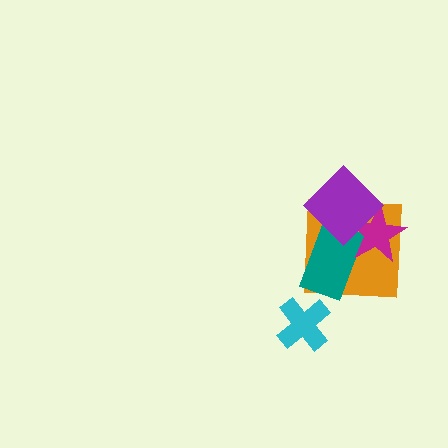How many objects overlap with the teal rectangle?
3 objects overlap with the teal rectangle.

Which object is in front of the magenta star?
The purple diamond is in front of the magenta star.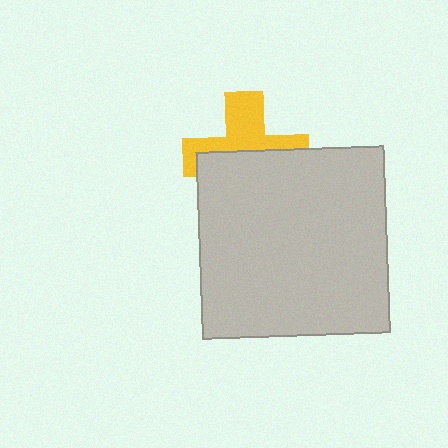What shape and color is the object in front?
The object in front is a light gray square.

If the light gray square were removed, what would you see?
You would see the complete yellow cross.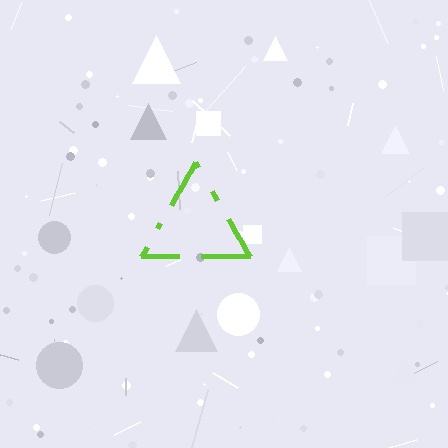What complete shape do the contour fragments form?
The contour fragments form a triangle.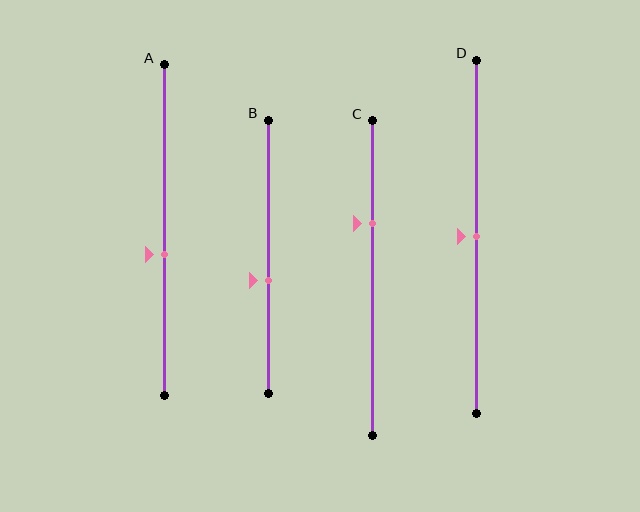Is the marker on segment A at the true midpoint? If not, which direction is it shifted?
No, the marker on segment A is shifted downward by about 7% of the segment length.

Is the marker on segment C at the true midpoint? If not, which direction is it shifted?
No, the marker on segment C is shifted upward by about 17% of the segment length.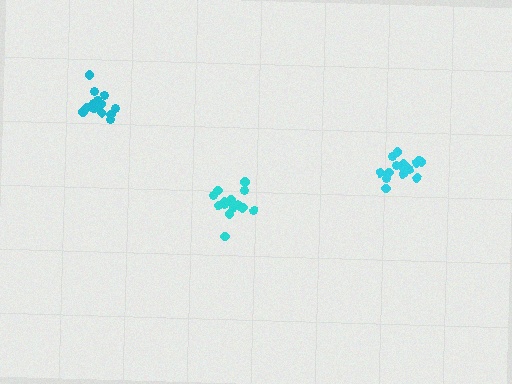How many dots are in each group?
Group 1: 16 dots, Group 2: 16 dots, Group 3: 16 dots (48 total).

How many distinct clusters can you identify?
There are 3 distinct clusters.